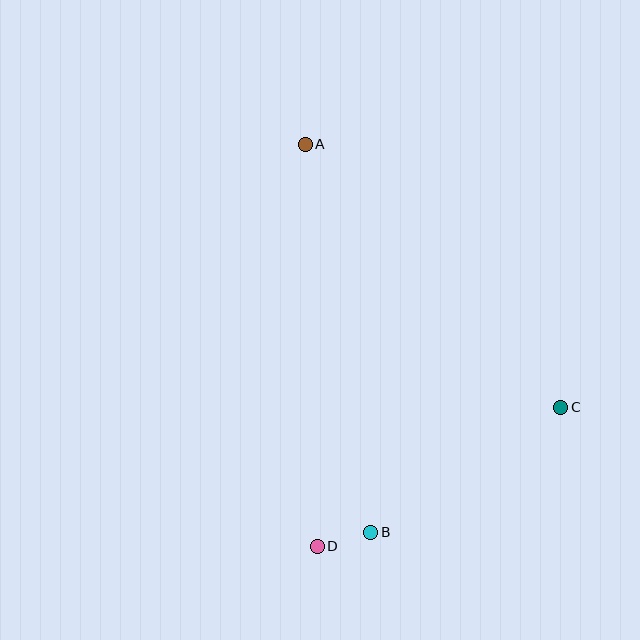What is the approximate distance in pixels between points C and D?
The distance between C and D is approximately 280 pixels.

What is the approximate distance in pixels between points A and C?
The distance between A and C is approximately 367 pixels.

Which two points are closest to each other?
Points B and D are closest to each other.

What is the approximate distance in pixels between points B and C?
The distance between B and C is approximately 227 pixels.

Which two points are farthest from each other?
Points A and D are farthest from each other.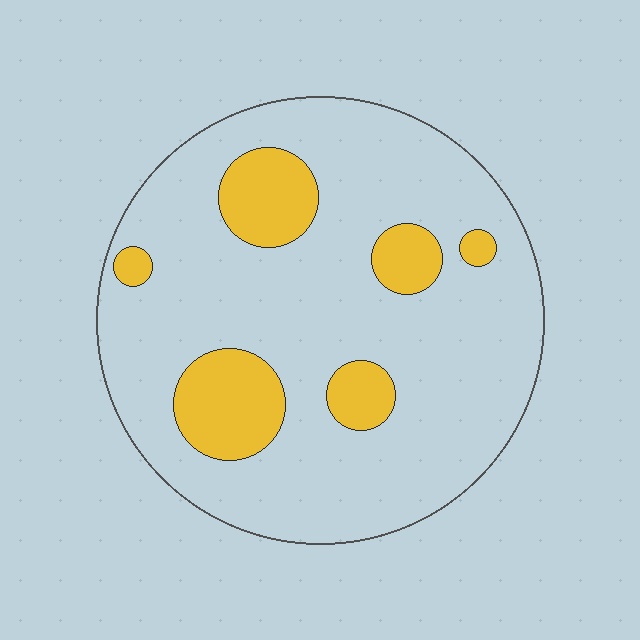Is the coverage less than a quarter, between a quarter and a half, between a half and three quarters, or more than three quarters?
Less than a quarter.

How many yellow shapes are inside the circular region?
6.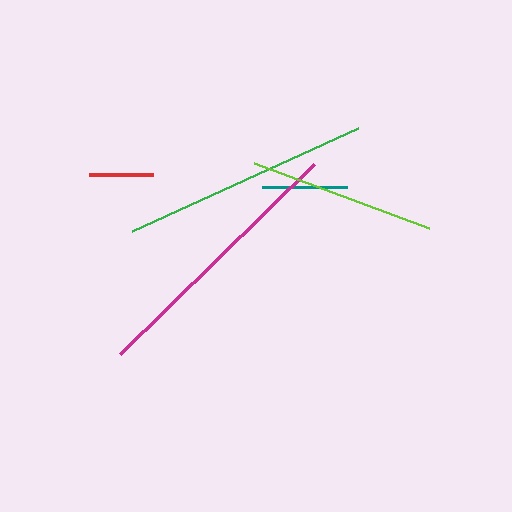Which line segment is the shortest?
The red line is the shortest at approximately 64 pixels.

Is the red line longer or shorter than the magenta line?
The magenta line is longer than the red line.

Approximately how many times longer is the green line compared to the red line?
The green line is approximately 3.9 times the length of the red line.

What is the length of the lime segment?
The lime segment is approximately 187 pixels long.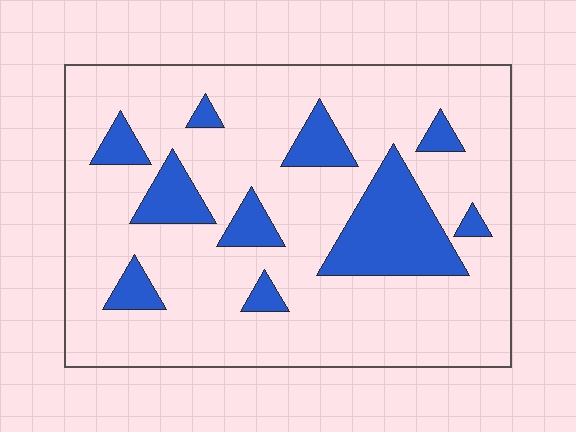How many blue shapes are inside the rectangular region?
10.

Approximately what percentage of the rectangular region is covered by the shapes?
Approximately 20%.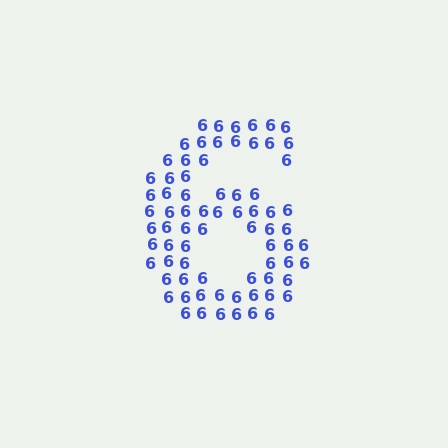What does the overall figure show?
The overall figure shows the digit 6.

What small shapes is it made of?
It is made of small digit 6's.